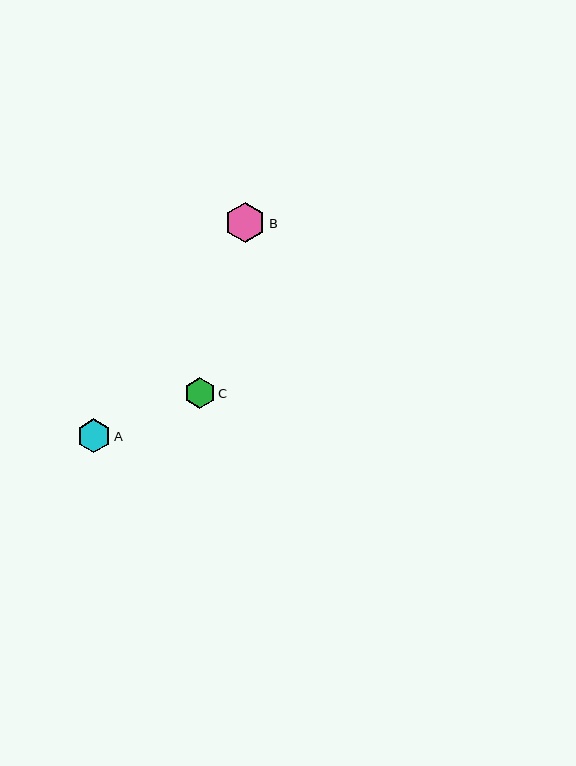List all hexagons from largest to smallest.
From largest to smallest: B, A, C.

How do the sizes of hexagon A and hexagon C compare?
Hexagon A and hexagon C are approximately the same size.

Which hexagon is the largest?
Hexagon B is the largest with a size of approximately 41 pixels.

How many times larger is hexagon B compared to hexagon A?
Hexagon B is approximately 1.2 times the size of hexagon A.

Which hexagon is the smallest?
Hexagon C is the smallest with a size of approximately 31 pixels.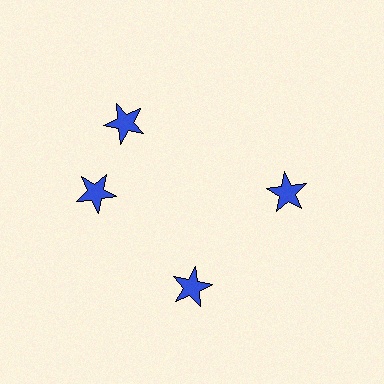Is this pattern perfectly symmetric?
No. The 4 blue stars are arranged in a ring, but one element near the 12 o'clock position is rotated out of alignment along the ring, breaking the 4-fold rotational symmetry.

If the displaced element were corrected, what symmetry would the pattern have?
It would have 4-fold rotational symmetry — the pattern would map onto itself every 90 degrees.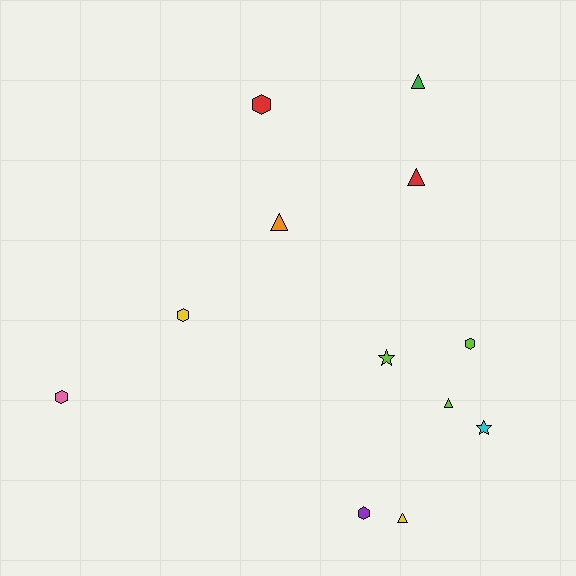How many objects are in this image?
There are 12 objects.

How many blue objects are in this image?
There are no blue objects.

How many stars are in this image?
There are 2 stars.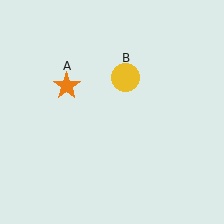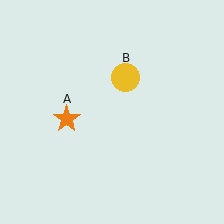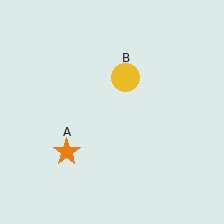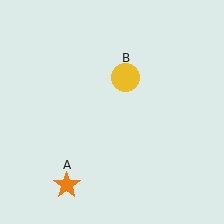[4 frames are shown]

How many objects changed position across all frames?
1 object changed position: orange star (object A).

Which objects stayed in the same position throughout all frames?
Yellow circle (object B) remained stationary.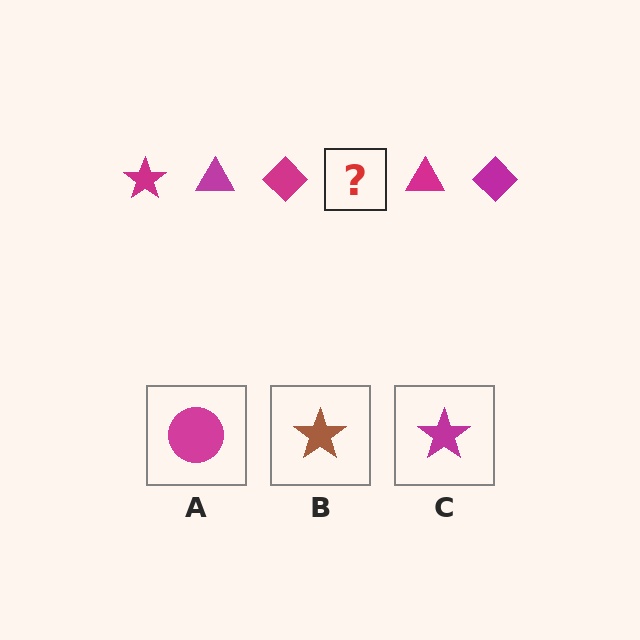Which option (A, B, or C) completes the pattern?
C.